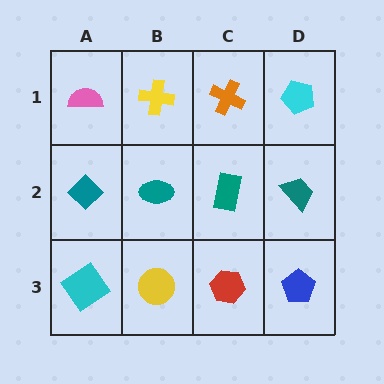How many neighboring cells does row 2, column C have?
4.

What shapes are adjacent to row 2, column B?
A yellow cross (row 1, column B), a yellow circle (row 3, column B), a teal diamond (row 2, column A), a teal rectangle (row 2, column C).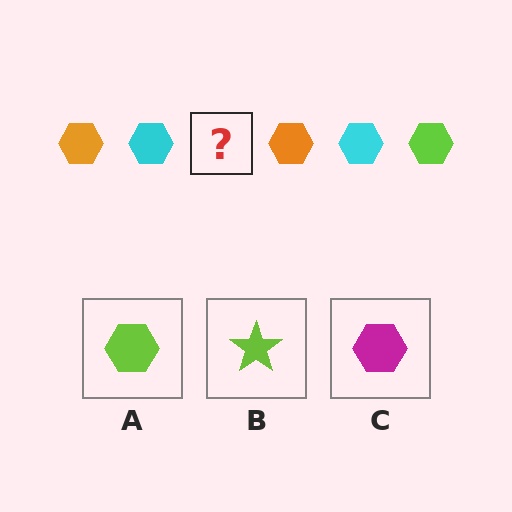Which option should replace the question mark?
Option A.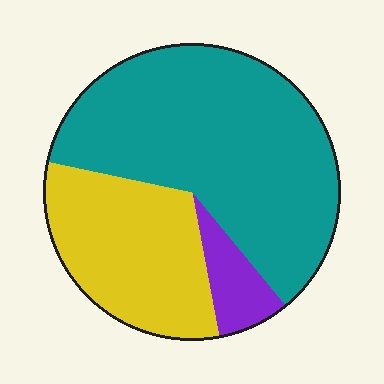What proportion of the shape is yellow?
Yellow covers around 30% of the shape.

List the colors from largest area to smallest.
From largest to smallest: teal, yellow, purple.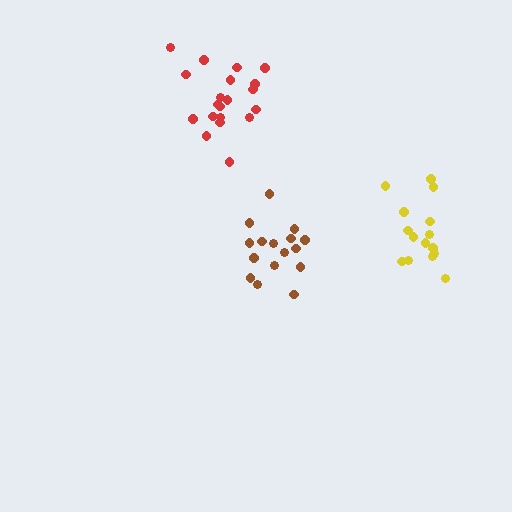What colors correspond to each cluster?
The clusters are colored: red, yellow, brown.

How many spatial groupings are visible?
There are 3 spatial groupings.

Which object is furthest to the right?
The yellow cluster is rightmost.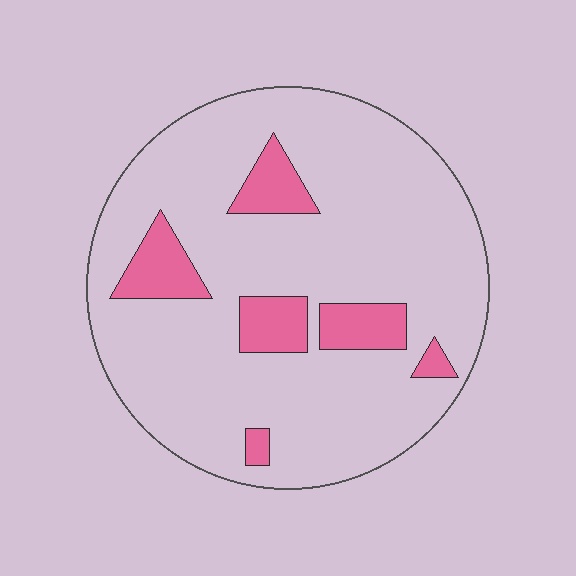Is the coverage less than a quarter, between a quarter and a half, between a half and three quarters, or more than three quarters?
Less than a quarter.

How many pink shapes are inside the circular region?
6.